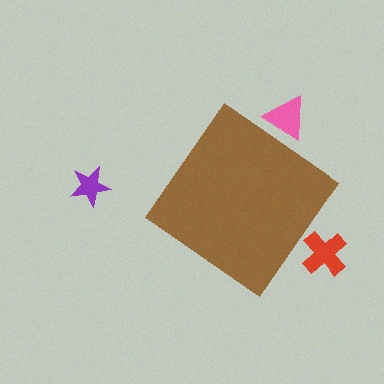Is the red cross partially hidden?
Yes, the red cross is partially hidden behind the brown diamond.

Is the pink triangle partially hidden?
Yes, the pink triangle is partially hidden behind the brown diamond.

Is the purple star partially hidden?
No, the purple star is fully visible.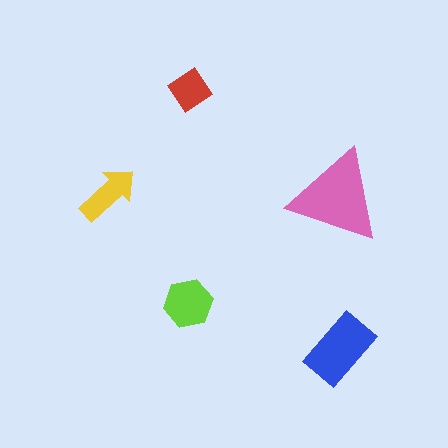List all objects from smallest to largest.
The red diamond, the yellow arrow, the lime hexagon, the blue rectangle, the pink triangle.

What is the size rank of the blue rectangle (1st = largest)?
2nd.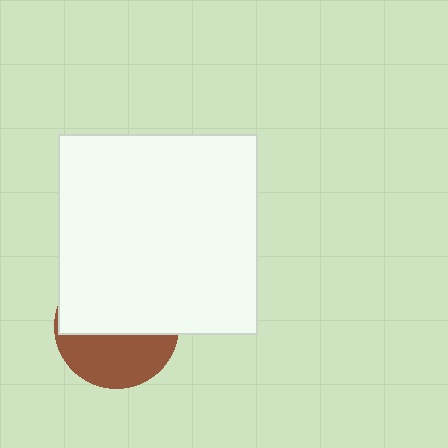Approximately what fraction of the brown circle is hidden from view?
Roughly 59% of the brown circle is hidden behind the white square.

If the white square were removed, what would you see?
You would see the complete brown circle.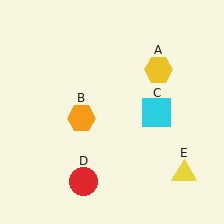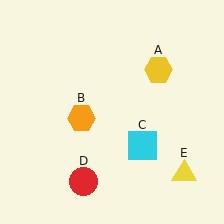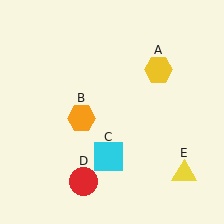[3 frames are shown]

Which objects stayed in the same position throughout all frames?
Yellow hexagon (object A) and orange hexagon (object B) and red circle (object D) and yellow triangle (object E) remained stationary.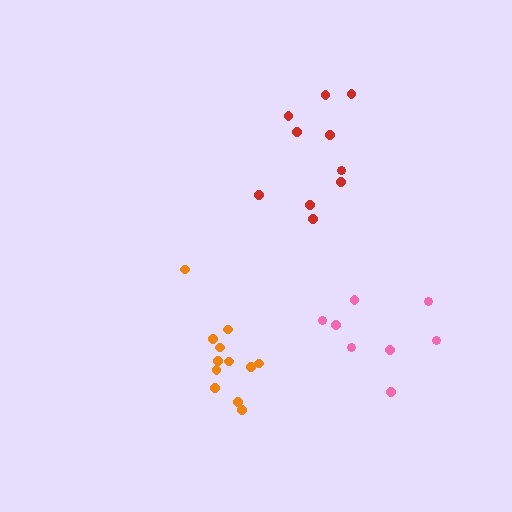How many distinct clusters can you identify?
There are 3 distinct clusters.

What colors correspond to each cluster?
The clusters are colored: orange, pink, red.